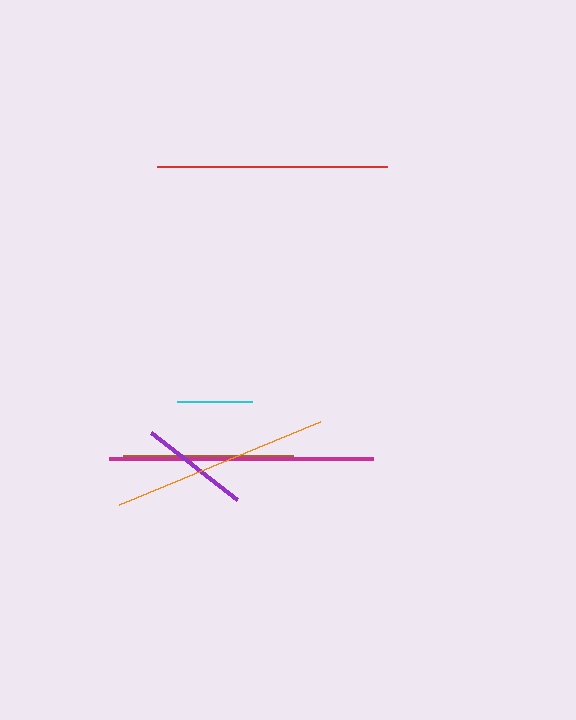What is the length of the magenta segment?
The magenta segment is approximately 264 pixels long.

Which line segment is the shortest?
The cyan line is the shortest at approximately 75 pixels.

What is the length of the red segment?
The red segment is approximately 230 pixels long.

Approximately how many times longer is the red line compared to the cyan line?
The red line is approximately 3.1 times the length of the cyan line.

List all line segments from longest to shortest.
From longest to shortest: magenta, red, orange, brown, purple, cyan.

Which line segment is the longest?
The magenta line is the longest at approximately 264 pixels.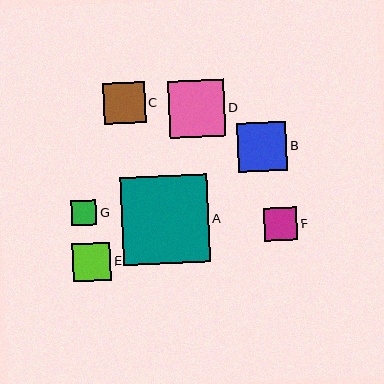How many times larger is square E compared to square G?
Square E is approximately 1.5 times the size of square G.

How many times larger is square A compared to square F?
Square A is approximately 2.6 times the size of square F.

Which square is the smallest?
Square G is the smallest with a size of approximately 25 pixels.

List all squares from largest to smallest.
From largest to smallest: A, D, B, C, E, F, G.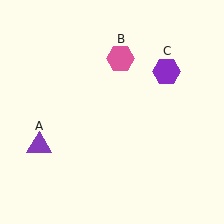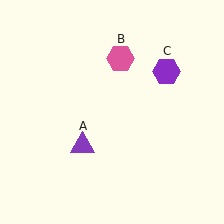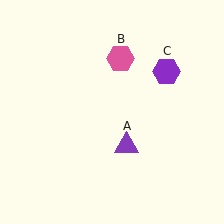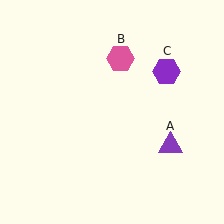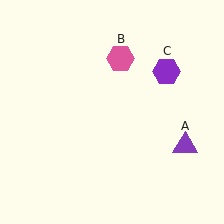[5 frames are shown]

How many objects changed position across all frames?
1 object changed position: purple triangle (object A).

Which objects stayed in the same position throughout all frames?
Pink hexagon (object B) and purple hexagon (object C) remained stationary.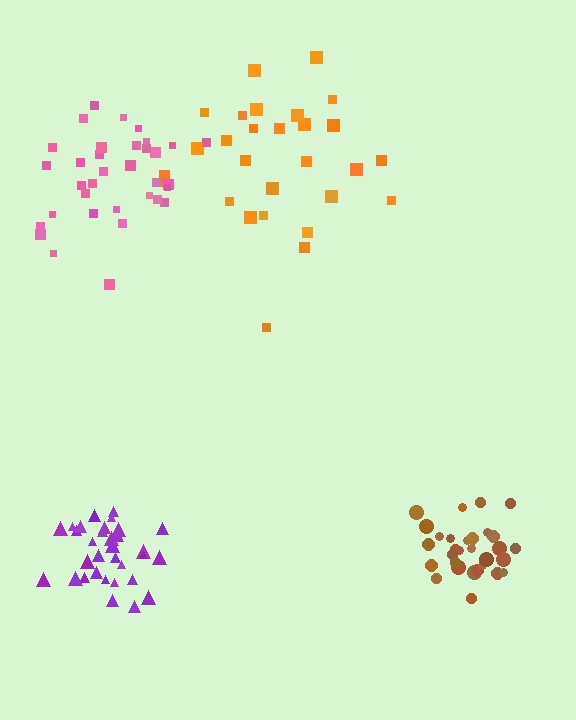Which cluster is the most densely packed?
Purple.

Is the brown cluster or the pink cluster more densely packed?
Brown.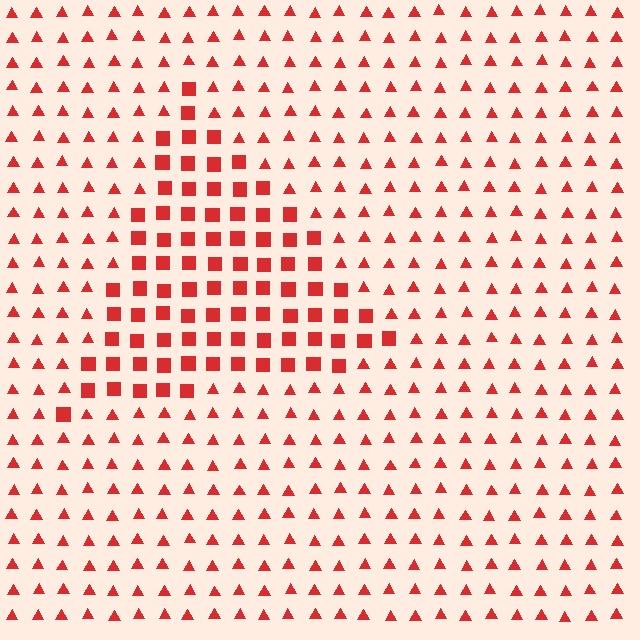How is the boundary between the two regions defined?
The boundary is defined by a change in element shape: squares inside vs. triangles outside. All elements share the same color and spacing.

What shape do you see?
I see a triangle.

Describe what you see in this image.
The image is filled with small red elements arranged in a uniform grid. A triangle-shaped region contains squares, while the surrounding area contains triangles. The boundary is defined purely by the change in element shape.